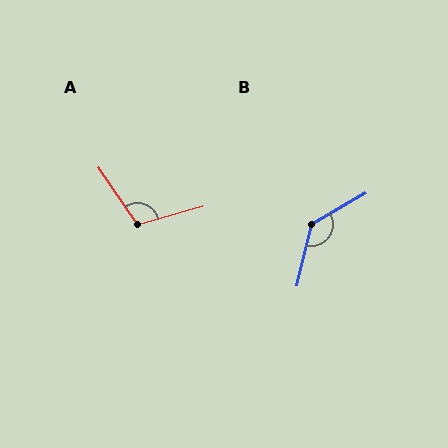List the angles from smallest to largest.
A (108°), B (134°).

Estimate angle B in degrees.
Approximately 134 degrees.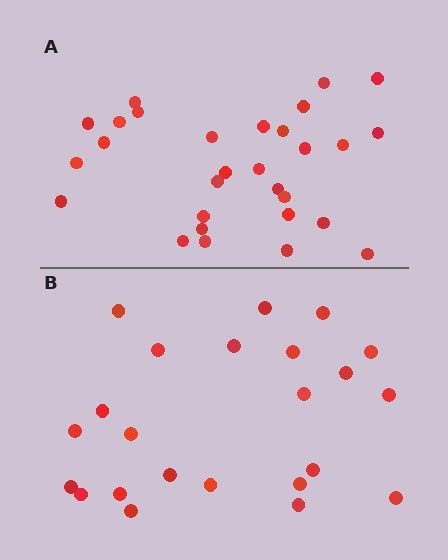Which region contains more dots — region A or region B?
Region A (the top region) has more dots.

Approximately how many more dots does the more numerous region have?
Region A has about 6 more dots than region B.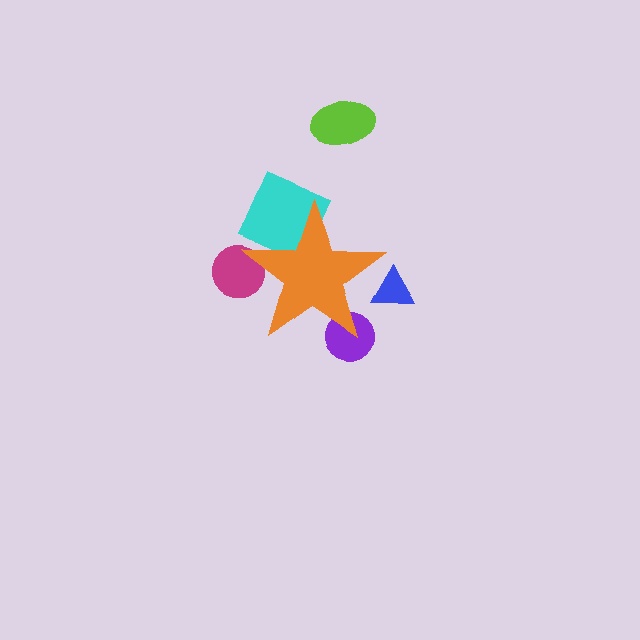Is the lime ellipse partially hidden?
No, the lime ellipse is fully visible.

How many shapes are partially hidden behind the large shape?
4 shapes are partially hidden.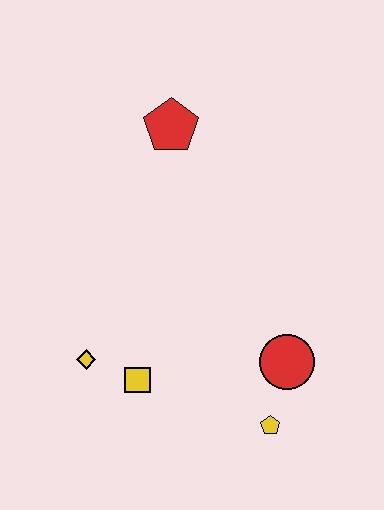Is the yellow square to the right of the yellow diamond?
Yes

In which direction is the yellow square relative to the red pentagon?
The yellow square is below the red pentagon.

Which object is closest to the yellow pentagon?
The red circle is closest to the yellow pentagon.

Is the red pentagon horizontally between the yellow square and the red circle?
Yes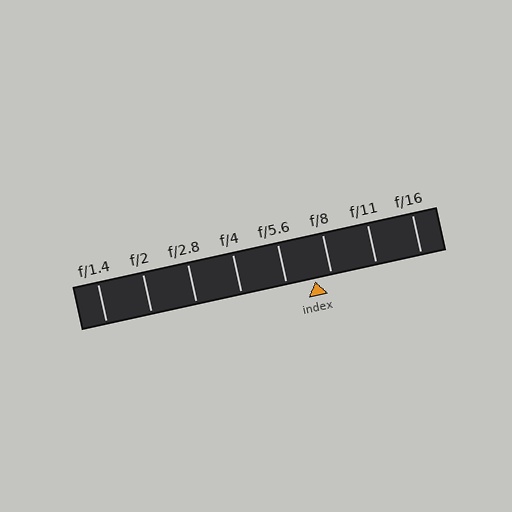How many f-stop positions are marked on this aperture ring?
There are 8 f-stop positions marked.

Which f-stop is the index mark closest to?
The index mark is closest to f/8.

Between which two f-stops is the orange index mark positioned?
The index mark is between f/5.6 and f/8.